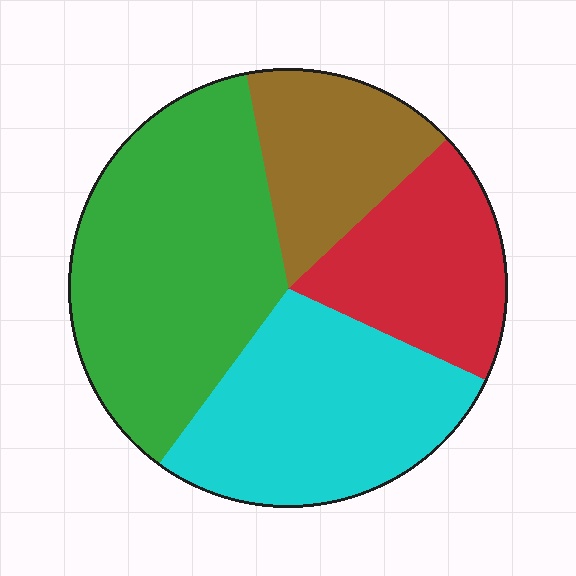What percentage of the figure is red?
Red takes up about one fifth (1/5) of the figure.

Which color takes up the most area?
Green, at roughly 35%.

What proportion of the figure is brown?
Brown takes up about one sixth (1/6) of the figure.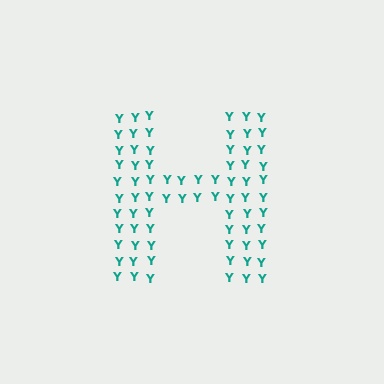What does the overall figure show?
The overall figure shows the letter H.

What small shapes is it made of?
It is made of small letter Y's.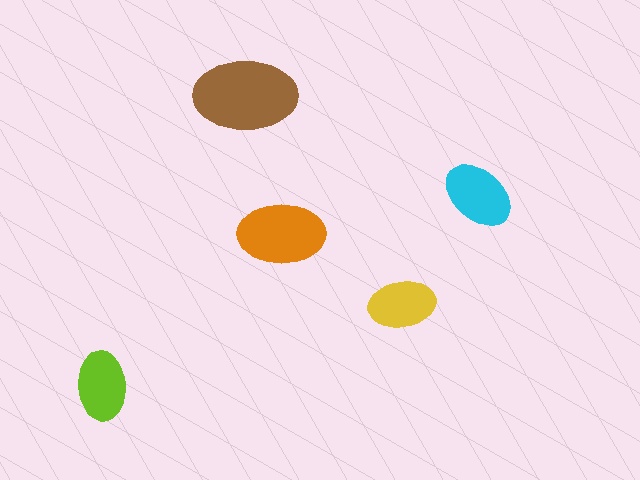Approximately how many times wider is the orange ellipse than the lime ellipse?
About 1.5 times wider.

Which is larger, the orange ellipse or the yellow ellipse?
The orange one.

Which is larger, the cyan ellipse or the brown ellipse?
The brown one.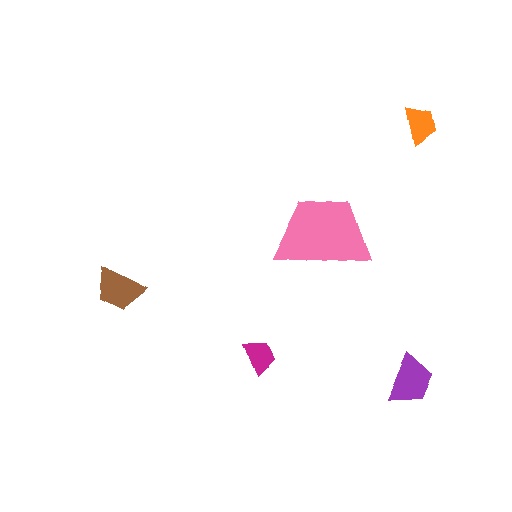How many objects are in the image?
There are 5 objects in the image.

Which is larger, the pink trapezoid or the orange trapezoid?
The pink one.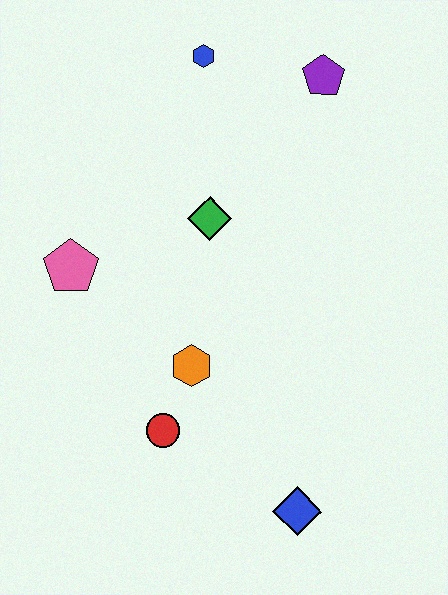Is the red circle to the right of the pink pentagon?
Yes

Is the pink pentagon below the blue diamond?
No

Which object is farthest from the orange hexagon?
The purple pentagon is farthest from the orange hexagon.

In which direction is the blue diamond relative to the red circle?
The blue diamond is to the right of the red circle.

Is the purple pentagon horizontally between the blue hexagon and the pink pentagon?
No